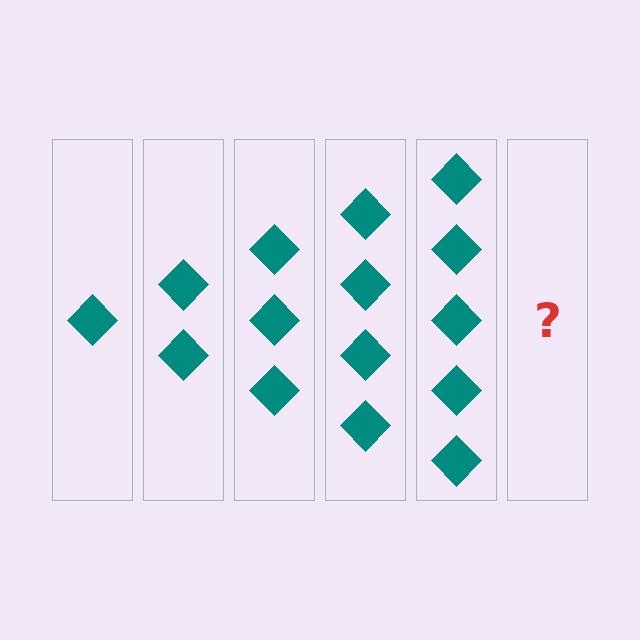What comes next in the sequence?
The next element should be 6 diamonds.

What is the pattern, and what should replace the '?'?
The pattern is that each step adds one more diamond. The '?' should be 6 diamonds.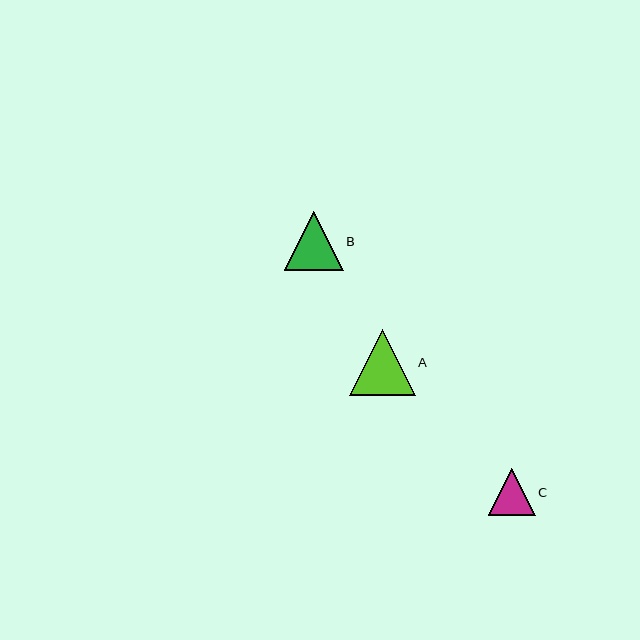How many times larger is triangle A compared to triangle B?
Triangle A is approximately 1.1 times the size of triangle B.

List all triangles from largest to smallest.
From largest to smallest: A, B, C.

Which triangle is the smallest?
Triangle C is the smallest with a size of approximately 47 pixels.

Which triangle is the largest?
Triangle A is the largest with a size of approximately 66 pixels.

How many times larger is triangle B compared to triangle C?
Triangle B is approximately 1.3 times the size of triangle C.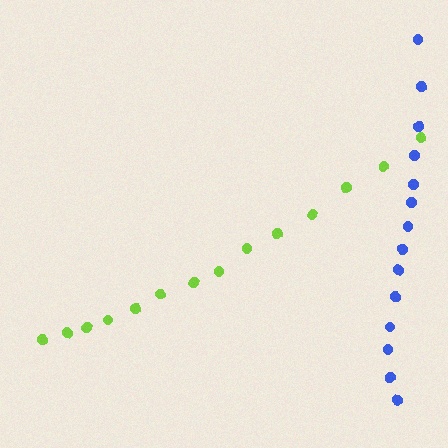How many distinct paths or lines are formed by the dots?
There are 2 distinct paths.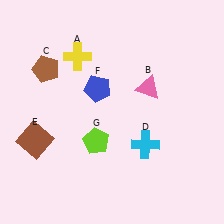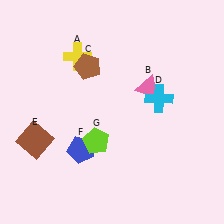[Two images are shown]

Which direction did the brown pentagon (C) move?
The brown pentagon (C) moved right.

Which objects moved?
The objects that moved are: the brown pentagon (C), the cyan cross (D), the blue pentagon (F).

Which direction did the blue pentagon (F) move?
The blue pentagon (F) moved down.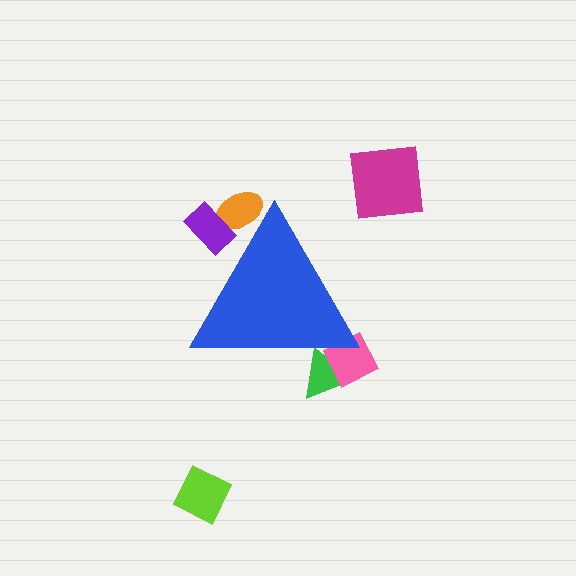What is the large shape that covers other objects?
A blue triangle.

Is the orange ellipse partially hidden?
Yes, the orange ellipse is partially hidden behind the blue triangle.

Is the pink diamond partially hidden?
Yes, the pink diamond is partially hidden behind the blue triangle.